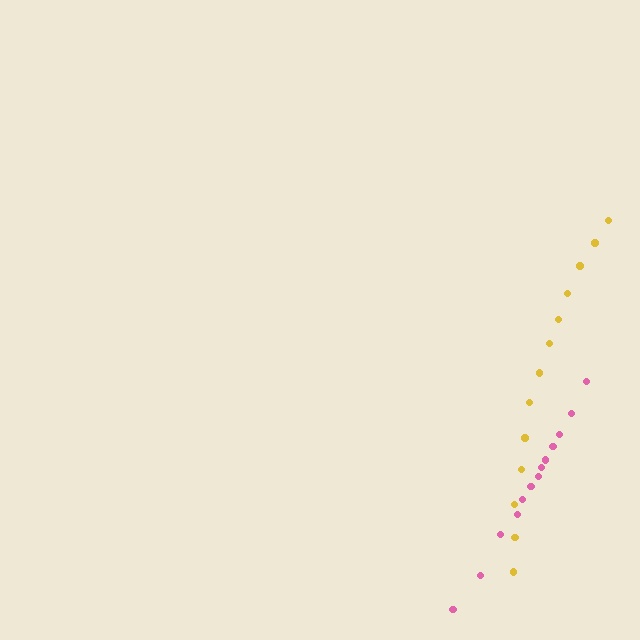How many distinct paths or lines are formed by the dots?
There are 2 distinct paths.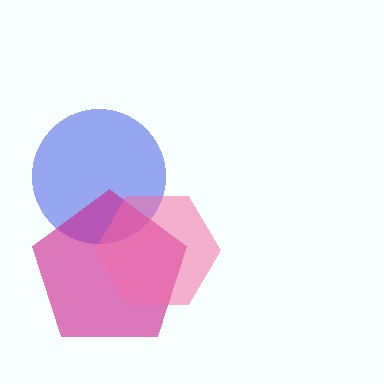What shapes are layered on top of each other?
The layered shapes are: a blue circle, a magenta pentagon, a pink hexagon.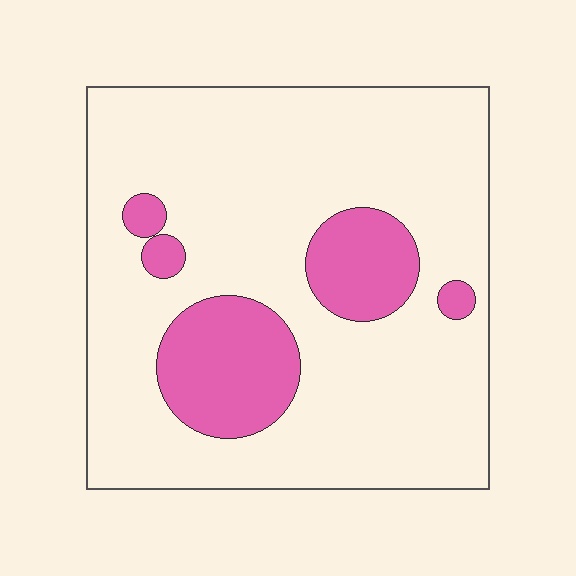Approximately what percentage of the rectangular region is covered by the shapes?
Approximately 20%.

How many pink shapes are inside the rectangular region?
5.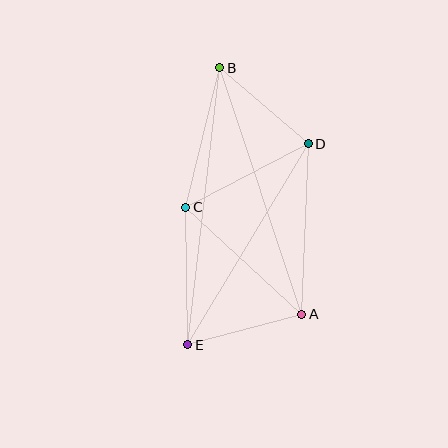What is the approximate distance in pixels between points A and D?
The distance between A and D is approximately 170 pixels.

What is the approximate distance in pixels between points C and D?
The distance between C and D is approximately 138 pixels.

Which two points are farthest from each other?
Points B and E are farthest from each other.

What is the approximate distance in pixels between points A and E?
The distance between A and E is approximately 118 pixels.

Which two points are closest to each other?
Points B and D are closest to each other.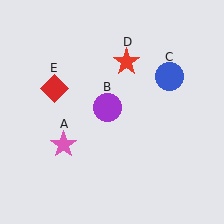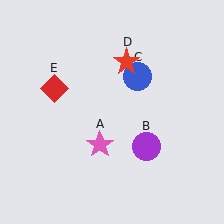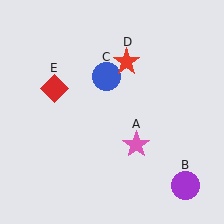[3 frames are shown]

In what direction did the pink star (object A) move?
The pink star (object A) moved right.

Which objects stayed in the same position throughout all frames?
Red star (object D) and red diamond (object E) remained stationary.